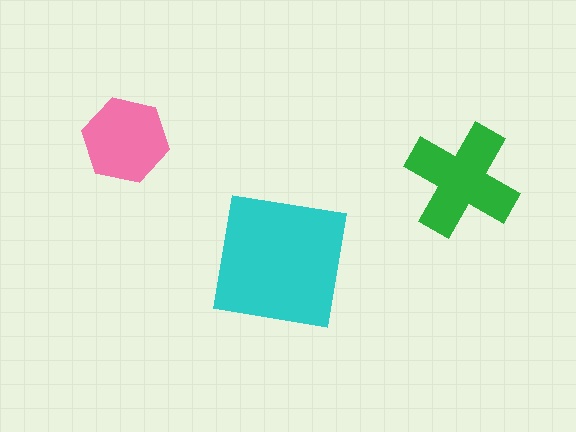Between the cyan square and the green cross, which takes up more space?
The cyan square.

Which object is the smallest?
The pink hexagon.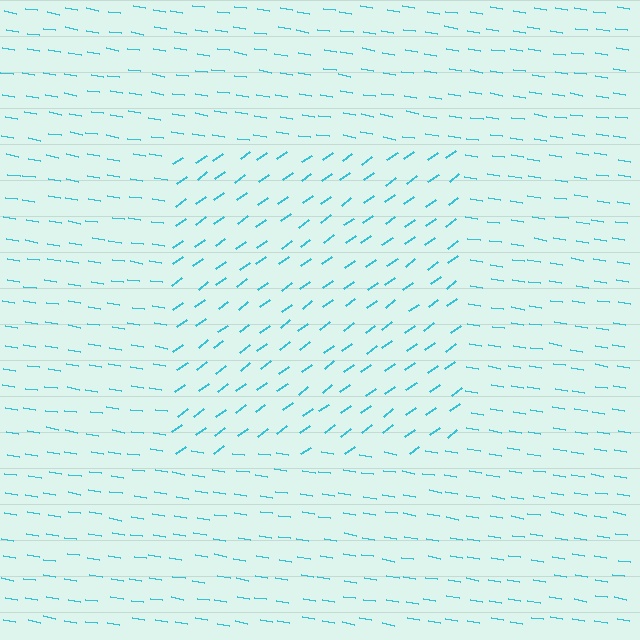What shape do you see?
I see a rectangle.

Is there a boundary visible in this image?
Yes, there is a texture boundary formed by a change in line orientation.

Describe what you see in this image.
The image is filled with small cyan line segments. A rectangle region in the image has lines oriented differently from the surrounding lines, creating a visible texture boundary.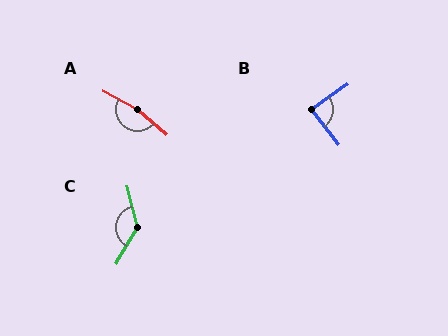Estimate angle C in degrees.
Approximately 135 degrees.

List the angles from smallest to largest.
B (87°), C (135°), A (168°).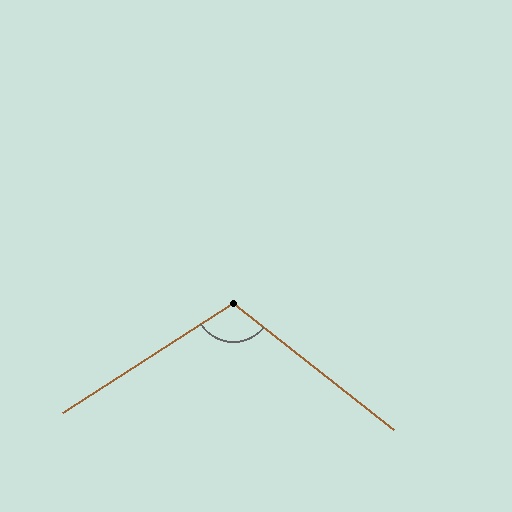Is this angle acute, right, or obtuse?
It is obtuse.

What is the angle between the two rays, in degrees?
Approximately 109 degrees.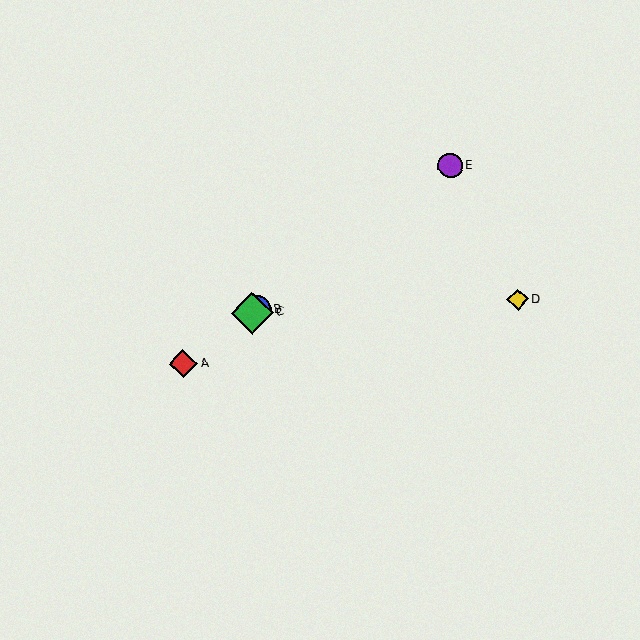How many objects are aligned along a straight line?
4 objects (A, B, C, E) are aligned along a straight line.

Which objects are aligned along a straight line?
Objects A, B, C, E are aligned along a straight line.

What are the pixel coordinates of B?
Object B is at (257, 309).